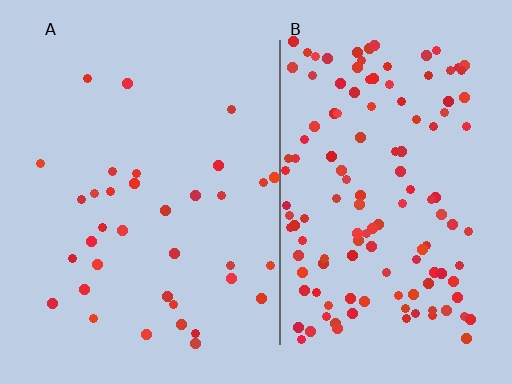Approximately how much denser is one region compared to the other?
Approximately 3.8× — region B over region A.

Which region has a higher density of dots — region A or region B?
B (the right).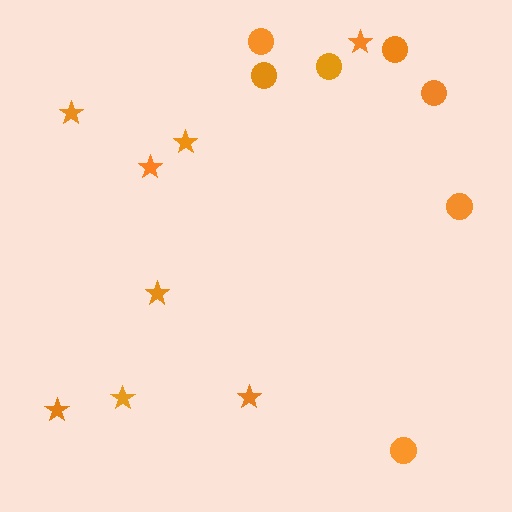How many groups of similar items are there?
There are 2 groups: one group of stars (8) and one group of circles (7).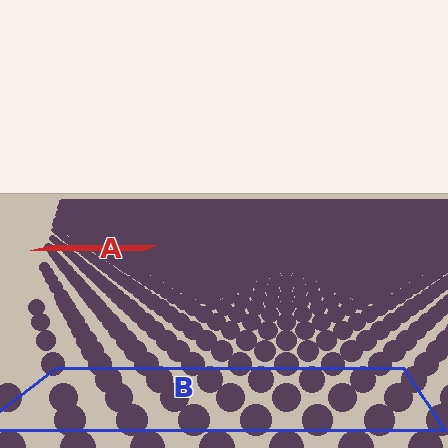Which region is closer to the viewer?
Region B is closer. The texture elements there are larger and more spread out.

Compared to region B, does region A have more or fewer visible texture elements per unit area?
Region A has more texture elements per unit area — they are packed more densely because it is farther away.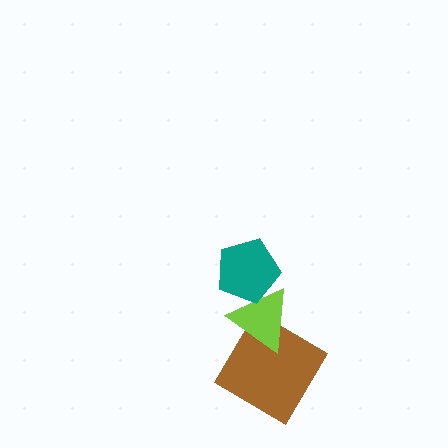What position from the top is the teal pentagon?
The teal pentagon is 1st from the top.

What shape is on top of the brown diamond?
The lime triangle is on top of the brown diamond.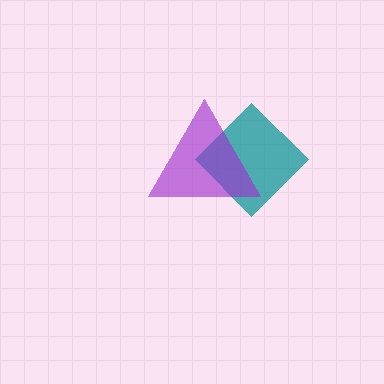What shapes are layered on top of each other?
The layered shapes are: a teal diamond, a purple triangle.